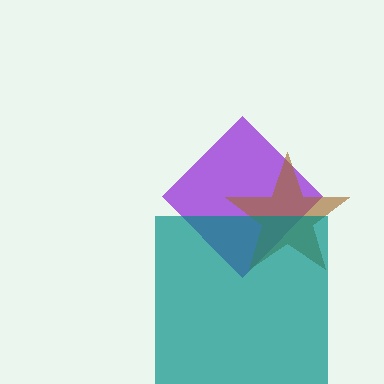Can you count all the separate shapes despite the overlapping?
Yes, there are 3 separate shapes.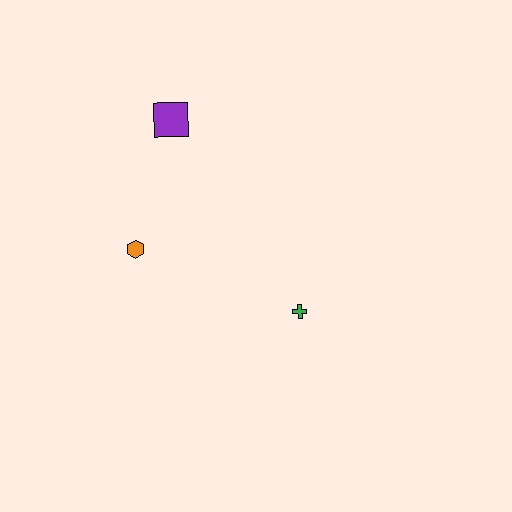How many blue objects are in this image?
There are no blue objects.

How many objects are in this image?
There are 3 objects.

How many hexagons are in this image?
There is 1 hexagon.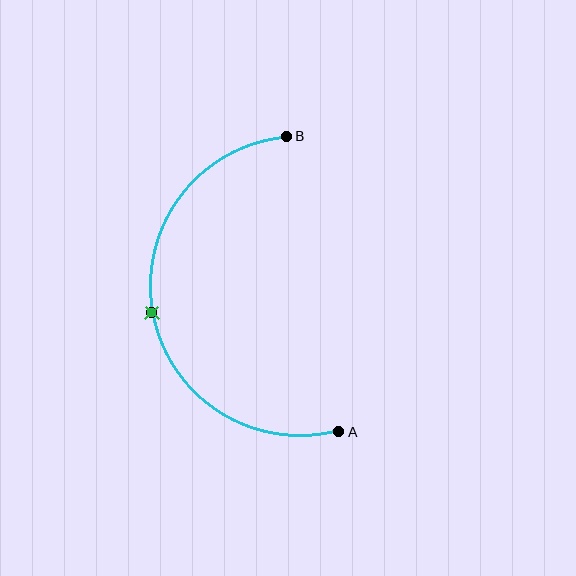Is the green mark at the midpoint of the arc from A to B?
Yes. The green mark lies on the arc at equal arc-length from both A and B — it is the arc midpoint.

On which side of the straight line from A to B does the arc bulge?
The arc bulges to the left of the straight line connecting A and B.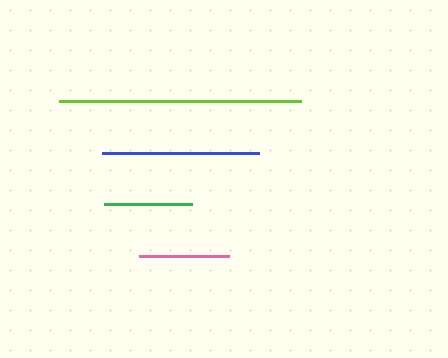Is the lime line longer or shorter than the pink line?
The lime line is longer than the pink line.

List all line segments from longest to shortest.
From longest to shortest: lime, blue, pink, green.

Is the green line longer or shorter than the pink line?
The pink line is longer than the green line.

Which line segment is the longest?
The lime line is the longest at approximately 242 pixels.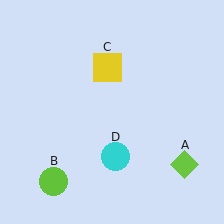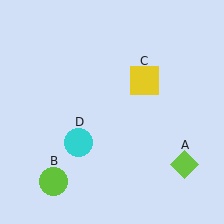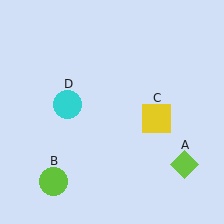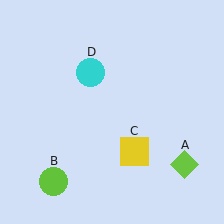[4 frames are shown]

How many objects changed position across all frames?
2 objects changed position: yellow square (object C), cyan circle (object D).